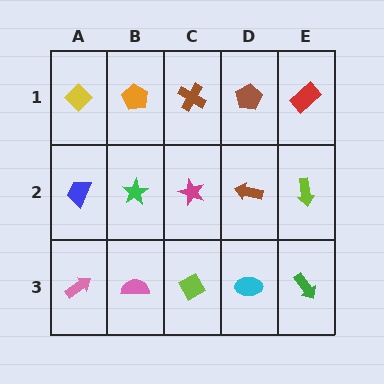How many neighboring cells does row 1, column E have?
2.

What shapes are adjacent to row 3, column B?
A green star (row 2, column B), a pink arrow (row 3, column A), a lime diamond (row 3, column C).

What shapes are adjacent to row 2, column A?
A yellow diamond (row 1, column A), a pink arrow (row 3, column A), a green star (row 2, column B).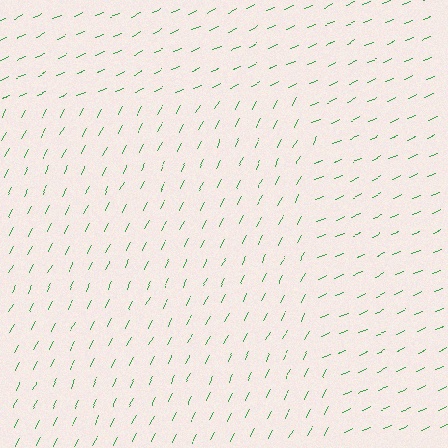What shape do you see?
I see a rectangle.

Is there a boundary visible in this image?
Yes, there is a texture boundary formed by a change in line orientation.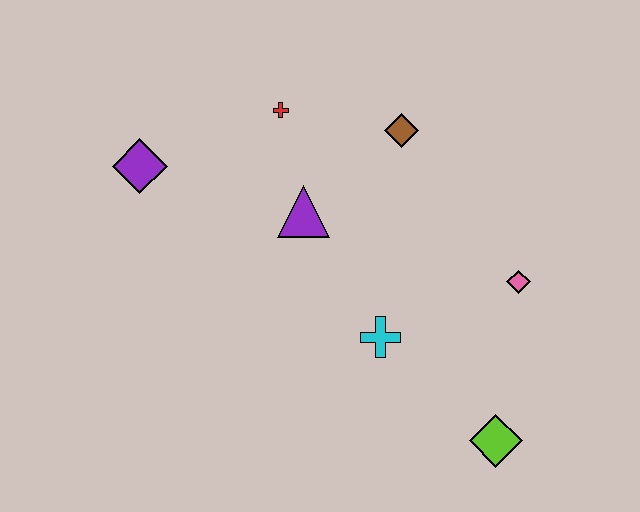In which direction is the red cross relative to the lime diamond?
The red cross is above the lime diamond.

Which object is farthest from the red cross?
The lime diamond is farthest from the red cross.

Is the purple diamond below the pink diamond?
No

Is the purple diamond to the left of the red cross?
Yes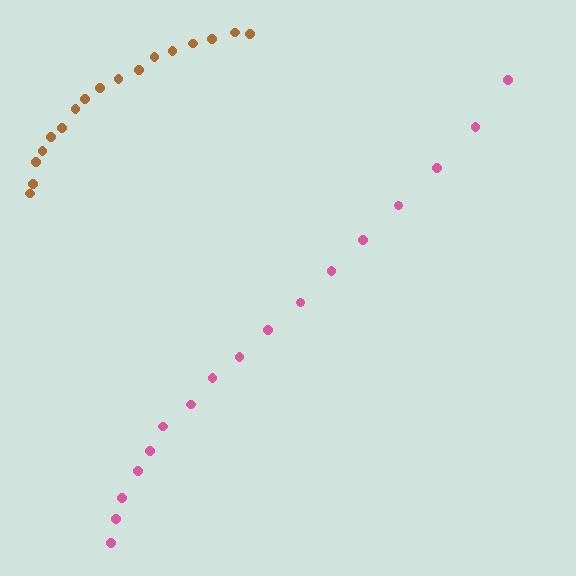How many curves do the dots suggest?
There are 2 distinct paths.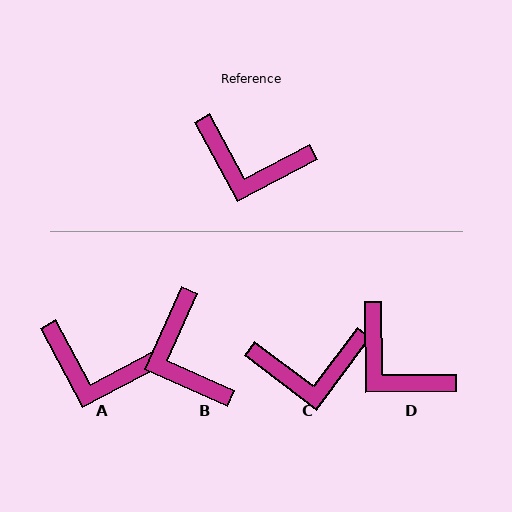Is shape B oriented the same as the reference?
No, it is off by about 52 degrees.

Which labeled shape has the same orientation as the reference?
A.